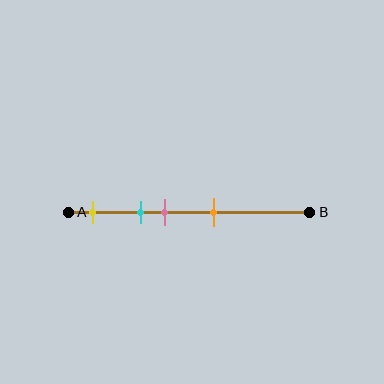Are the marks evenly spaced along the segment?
No, the marks are not evenly spaced.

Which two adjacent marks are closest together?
The cyan and pink marks are the closest adjacent pair.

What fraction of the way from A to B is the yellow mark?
The yellow mark is approximately 10% (0.1) of the way from A to B.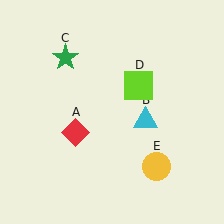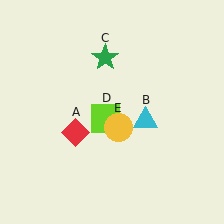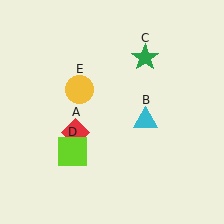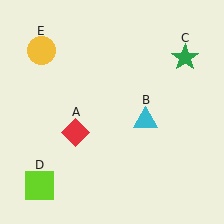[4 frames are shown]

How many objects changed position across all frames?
3 objects changed position: green star (object C), lime square (object D), yellow circle (object E).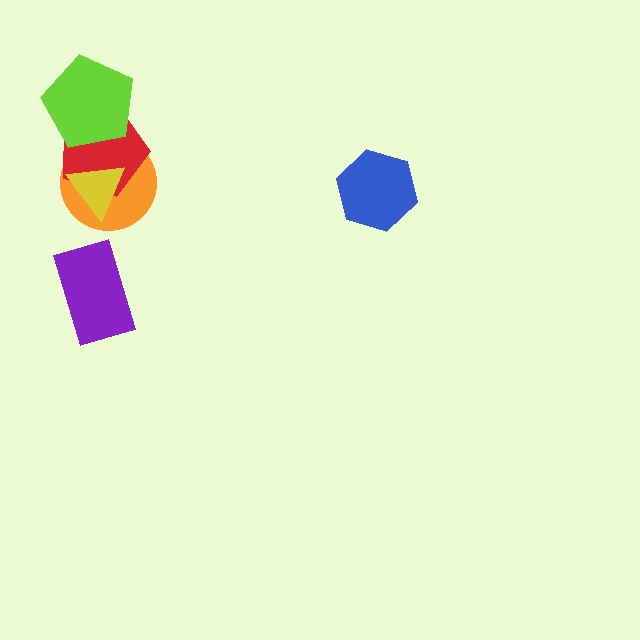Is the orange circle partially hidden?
Yes, it is partially covered by another shape.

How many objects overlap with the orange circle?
3 objects overlap with the orange circle.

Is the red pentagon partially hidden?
Yes, it is partially covered by another shape.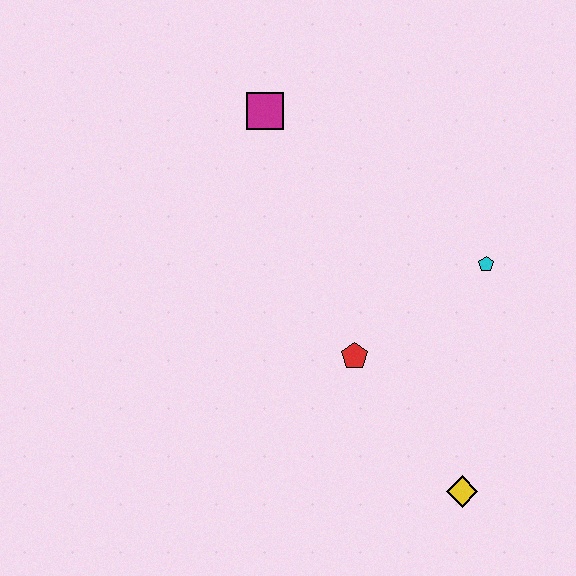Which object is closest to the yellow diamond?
The red pentagon is closest to the yellow diamond.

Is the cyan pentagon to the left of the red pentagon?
No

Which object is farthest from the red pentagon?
The magenta square is farthest from the red pentagon.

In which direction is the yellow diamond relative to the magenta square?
The yellow diamond is below the magenta square.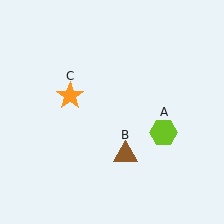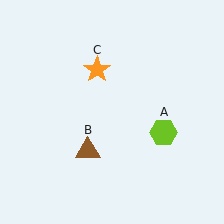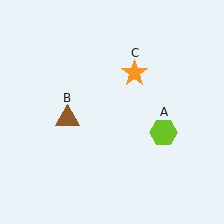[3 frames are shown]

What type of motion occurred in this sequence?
The brown triangle (object B), orange star (object C) rotated clockwise around the center of the scene.